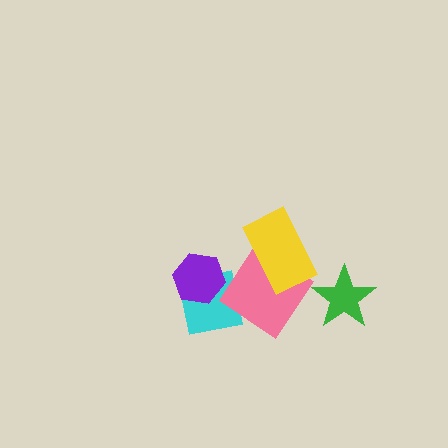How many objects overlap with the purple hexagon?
1 object overlaps with the purple hexagon.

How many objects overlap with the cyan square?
2 objects overlap with the cyan square.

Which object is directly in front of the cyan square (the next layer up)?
The pink diamond is directly in front of the cyan square.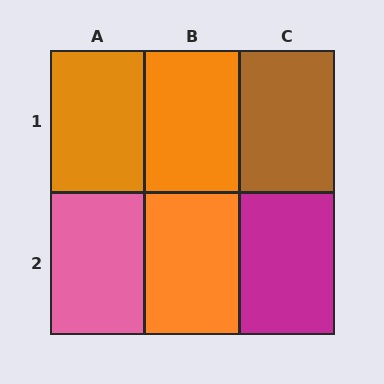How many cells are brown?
1 cell is brown.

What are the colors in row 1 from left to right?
Orange, orange, brown.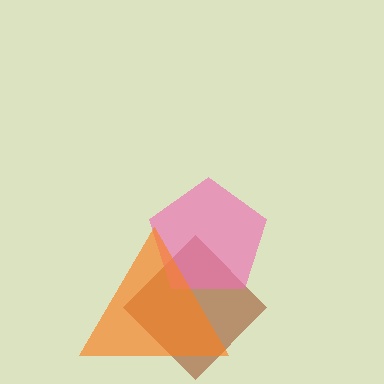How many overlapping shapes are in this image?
There are 3 overlapping shapes in the image.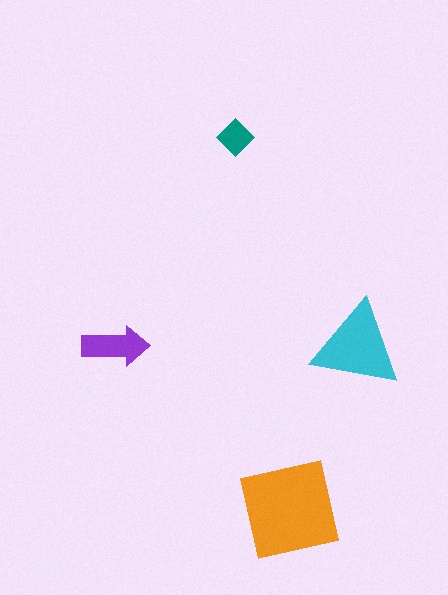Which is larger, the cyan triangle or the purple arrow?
The cyan triangle.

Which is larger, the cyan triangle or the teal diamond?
The cyan triangle.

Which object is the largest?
The orange square.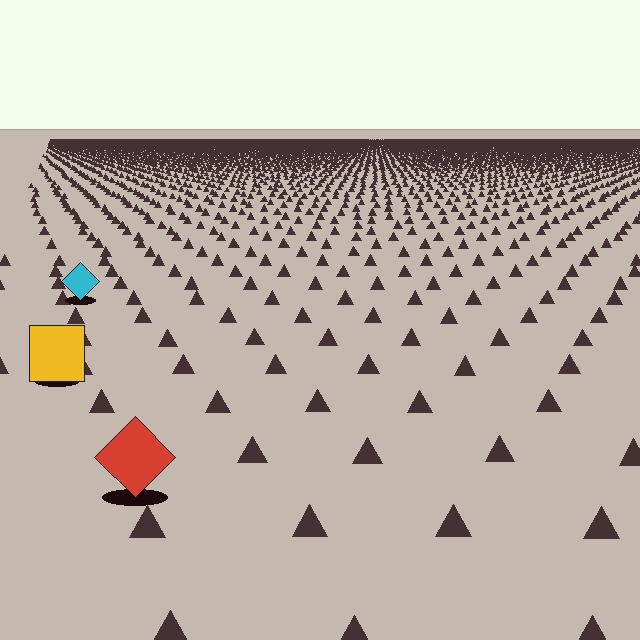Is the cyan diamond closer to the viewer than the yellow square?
No. The yellow square is closer — you can tell from the texture gradient: the ground texture is coarser near it.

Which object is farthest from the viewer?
The cyan diamond is farthest from the viewer. It appears smaller and the ground texture around it is denser.